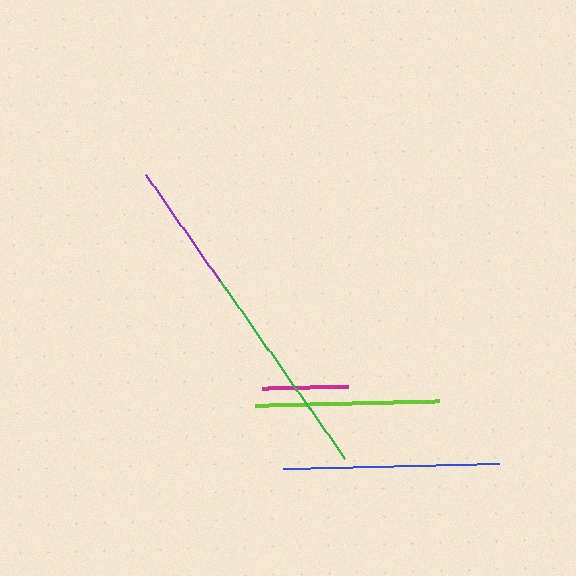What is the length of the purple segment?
The purple segment is approximately 129 pixels long.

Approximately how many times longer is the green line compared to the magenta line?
The green line is approximately 2.7 times the length of the magenta line.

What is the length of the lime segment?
The lime segment is approximately 185 pixels long.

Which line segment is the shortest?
The magenta line is the shortest at approximately 86 pixels.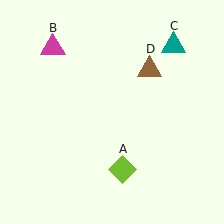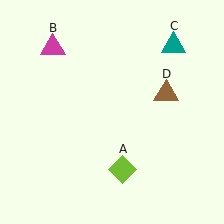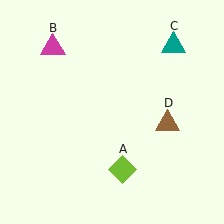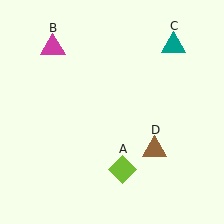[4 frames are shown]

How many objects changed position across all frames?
1 object changed position: brown triangle (object D).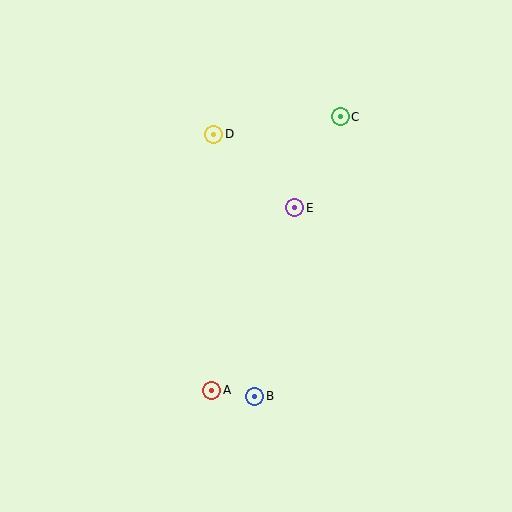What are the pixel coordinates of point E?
Point E is at (295, 208).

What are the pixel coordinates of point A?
Point A is at (212, 390).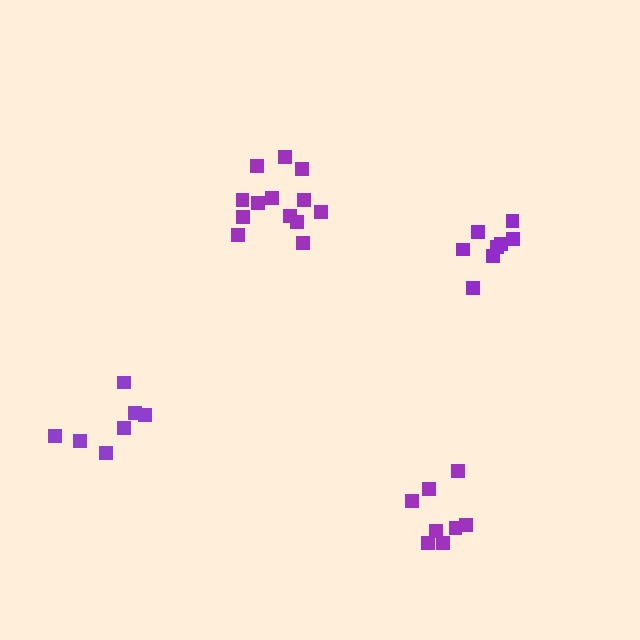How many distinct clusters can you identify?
There are 4 distinct clusters.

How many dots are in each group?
Group 1: 13 dots, Group 2: 7 dots, Group 3: 8 dots, Group 4: 8 dots (36 total).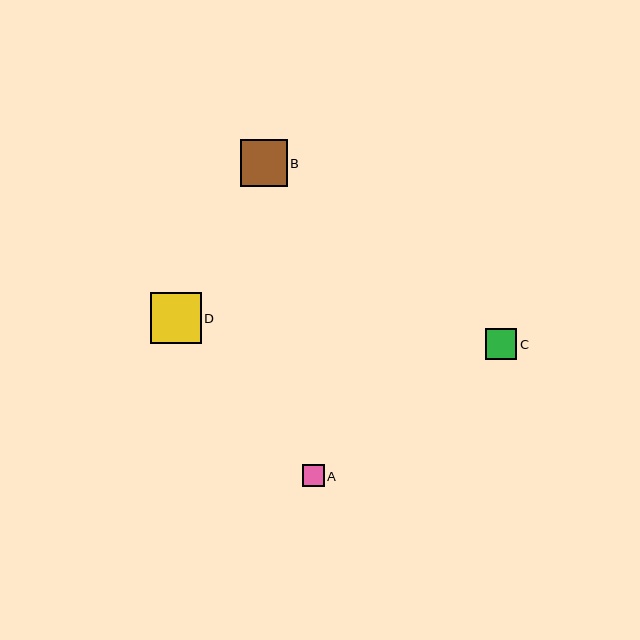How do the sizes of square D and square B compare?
Square D and square B are approximately the same size.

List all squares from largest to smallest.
From largest to smallest: D, B, C, A.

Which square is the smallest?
Square A is the smallest with a size of approximately 22 pixels.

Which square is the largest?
Square D is the largest with a size of approximately 51 pixels.